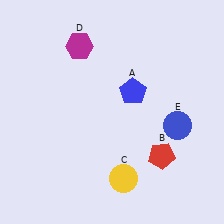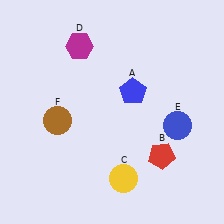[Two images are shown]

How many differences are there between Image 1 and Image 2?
There is 1 difference between the two images.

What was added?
A brown circle (F) was added in Image 2.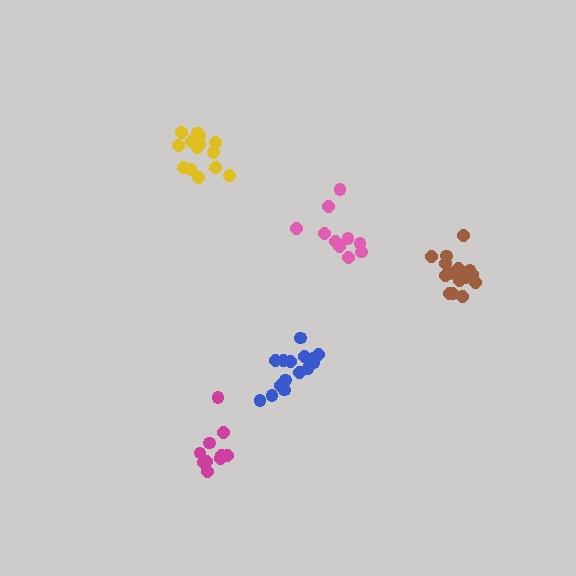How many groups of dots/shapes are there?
There are 5 groups.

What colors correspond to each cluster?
The clusters are colored: pink, blue, yellow, brown, magenta.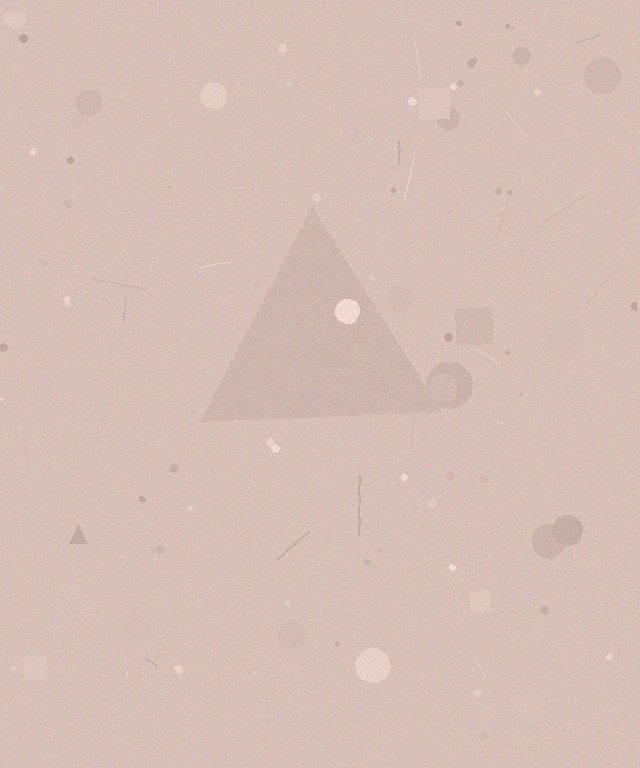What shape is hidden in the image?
A triangle is hidden in the image.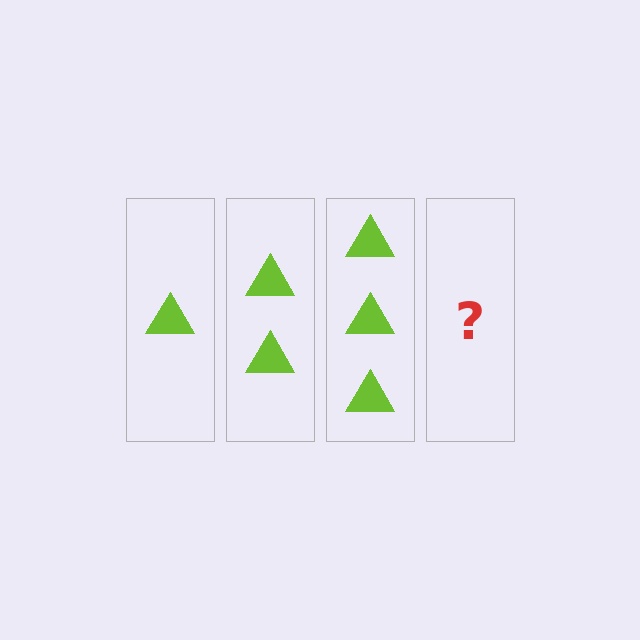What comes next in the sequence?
The next element should be 4 triangles.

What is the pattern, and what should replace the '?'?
The pattern is that each step adds one more triangle. The '?' should be 4 triangles.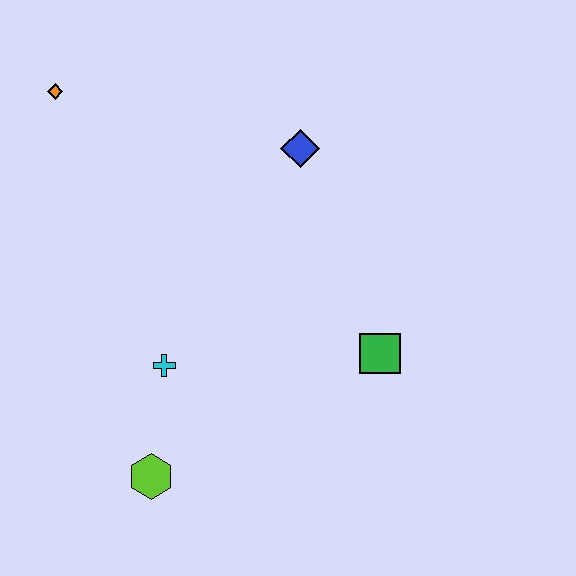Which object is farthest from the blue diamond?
The lime hexagon is farthest from the blue diamond.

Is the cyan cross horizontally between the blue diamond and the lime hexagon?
Yes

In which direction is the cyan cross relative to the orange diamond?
The cyan cross is below the orange diamond.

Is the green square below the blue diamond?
Yes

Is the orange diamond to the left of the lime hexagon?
Yes